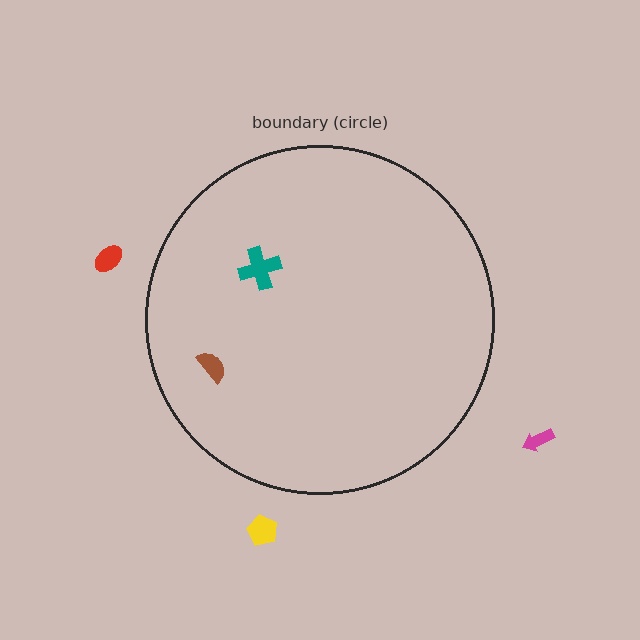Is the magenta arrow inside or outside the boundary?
Outside.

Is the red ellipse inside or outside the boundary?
Outside.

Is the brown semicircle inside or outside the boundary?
Inside.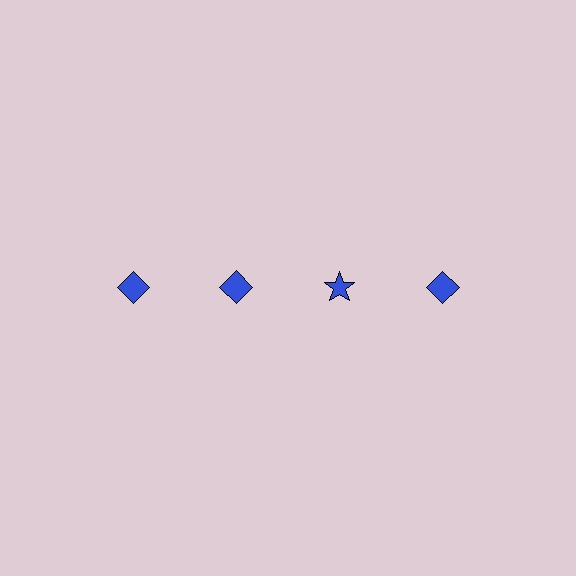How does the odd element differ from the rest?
It has a different shape: star instead of diamond.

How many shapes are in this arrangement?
There are 4 shapes arranged in a grid pattern.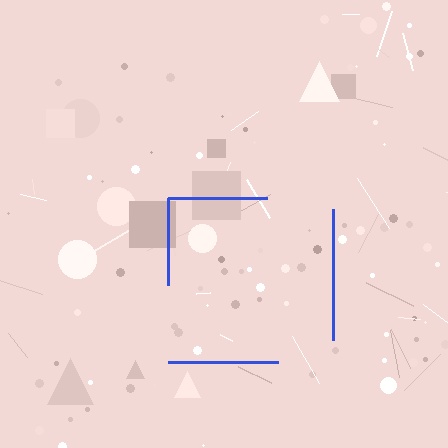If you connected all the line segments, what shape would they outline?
They would outline a square.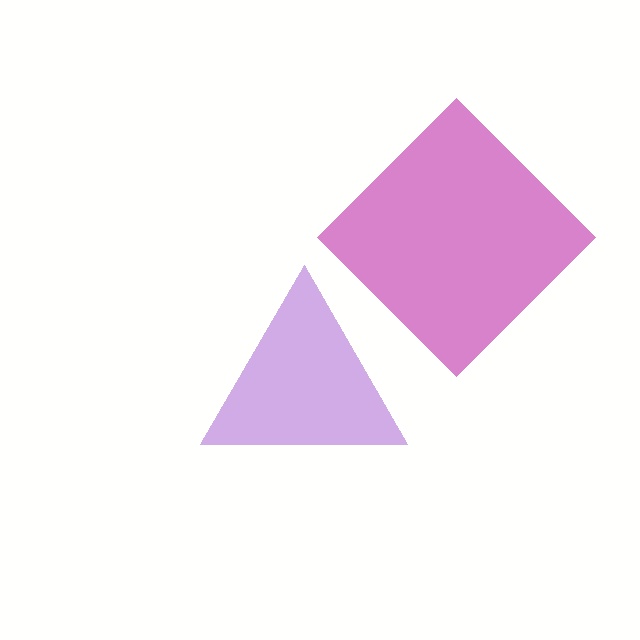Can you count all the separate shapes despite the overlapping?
Yes, there are 2 separate shapes.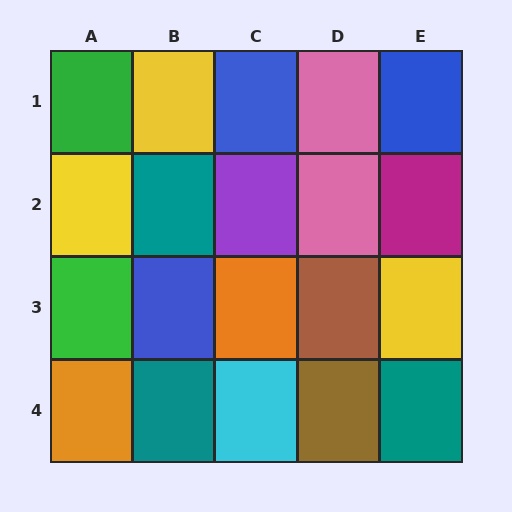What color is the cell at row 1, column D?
Pink.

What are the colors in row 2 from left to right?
Yellow, teal, purple, pink, magenta.